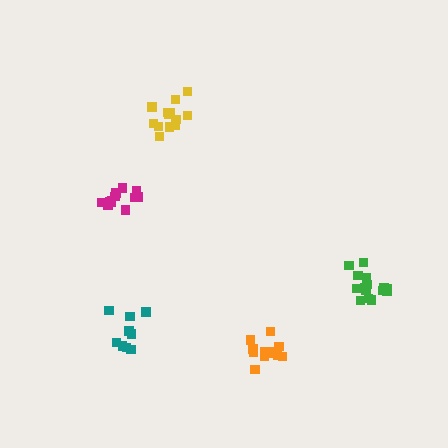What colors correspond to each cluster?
The clusters are colored: yellow, green, orange, teal, magenta.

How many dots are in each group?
Group 1: 13 dots, Group 2: 15 dots, Group 3: 14 dots, Group 4: 11 dots, Group 5: 12 dots (65 total).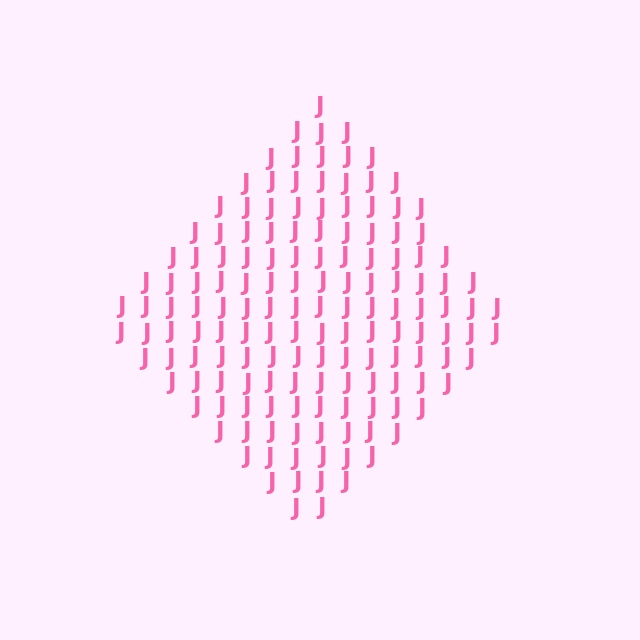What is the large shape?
The large shape is a diamond.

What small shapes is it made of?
It is made of small letter J's.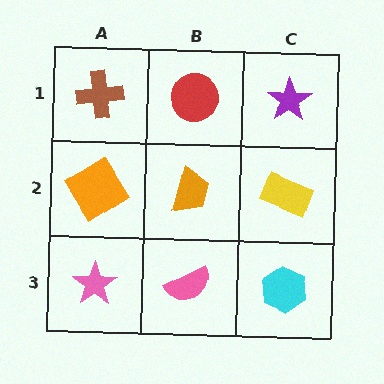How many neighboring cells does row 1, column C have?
2.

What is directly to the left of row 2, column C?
An orange trapezoid.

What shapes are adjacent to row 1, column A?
An orange diamond (row 2, column A), a red circle (row 1, column B).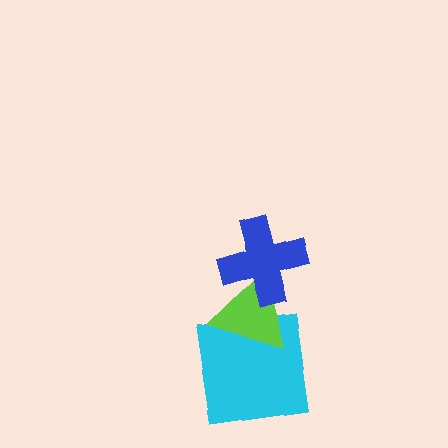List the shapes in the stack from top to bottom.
From top to bottom: the blue cross, the lime triangle, the cyan square.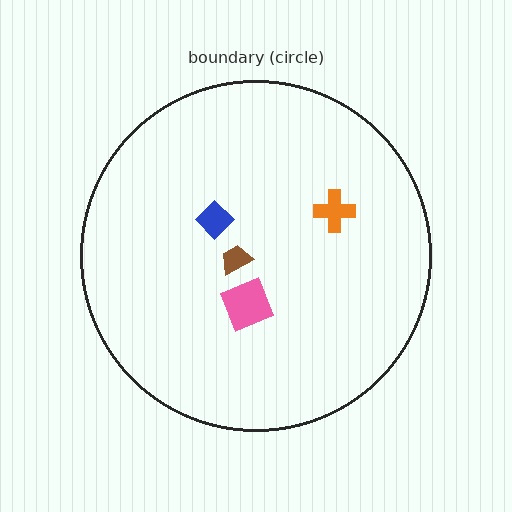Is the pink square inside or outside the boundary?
Inside.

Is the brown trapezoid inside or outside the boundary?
Inside.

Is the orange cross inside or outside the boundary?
Inside.